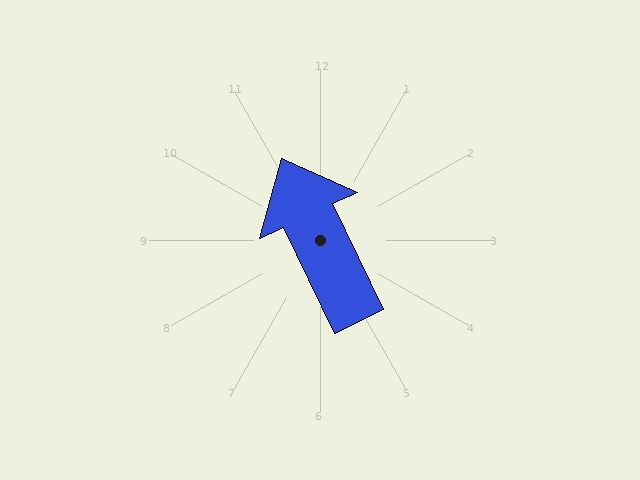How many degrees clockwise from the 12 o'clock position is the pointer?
Approximately 334 degrees.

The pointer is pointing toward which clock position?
Roughly 11 o'clock.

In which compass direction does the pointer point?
Northwest.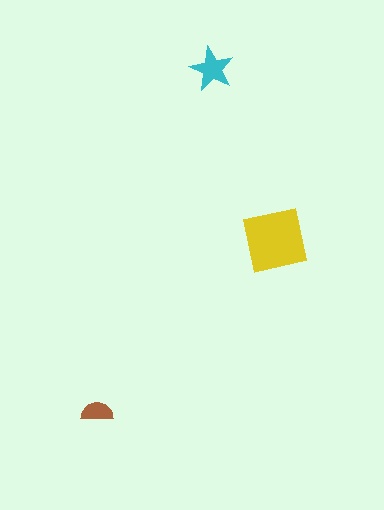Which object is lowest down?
The brown semicircle is bottommost.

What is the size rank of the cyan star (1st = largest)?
2nd.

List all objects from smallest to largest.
The brown semicircle, the cyan star, the yellow square.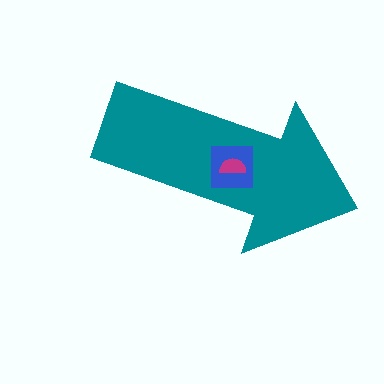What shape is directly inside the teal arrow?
The blue square.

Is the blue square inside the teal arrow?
Yes.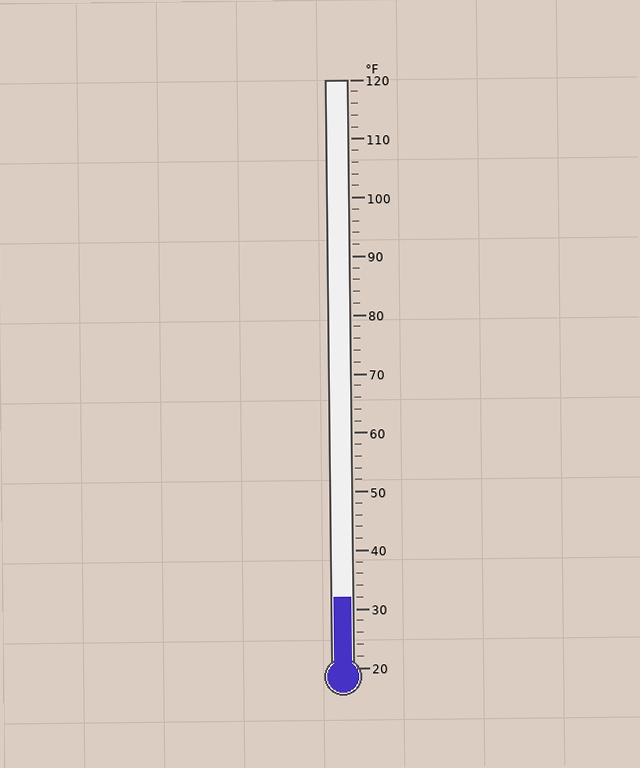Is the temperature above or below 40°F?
The temperature is below 40°F.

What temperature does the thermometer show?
The thermometer shows approximately 32°F.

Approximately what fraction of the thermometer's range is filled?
The thermometer is filled to approximately 10% of its range.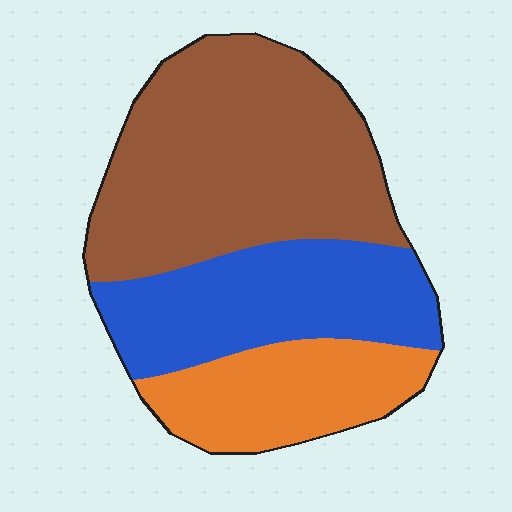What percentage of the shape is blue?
Blue takes up between a sixth and a third of the shape.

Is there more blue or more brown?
Brown.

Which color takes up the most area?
Brown, at roughly 50%.